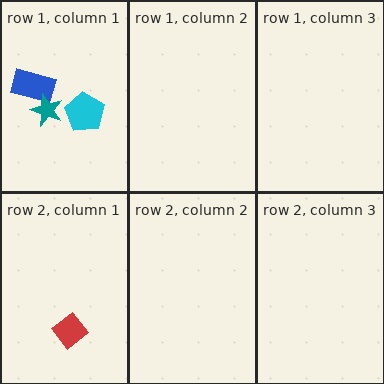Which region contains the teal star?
The row 1, column 1 region.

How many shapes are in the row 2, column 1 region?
1.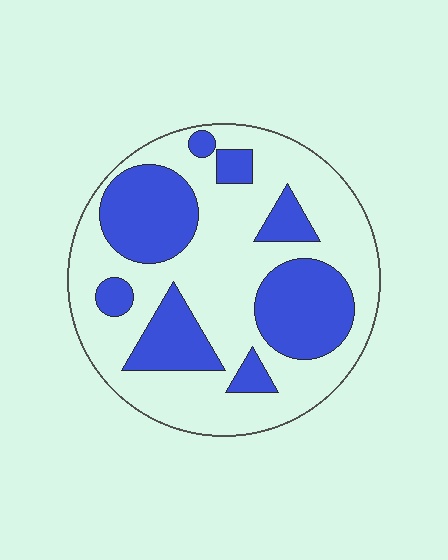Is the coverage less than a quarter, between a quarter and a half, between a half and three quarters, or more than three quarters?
Between a quarter and a half.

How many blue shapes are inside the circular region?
8.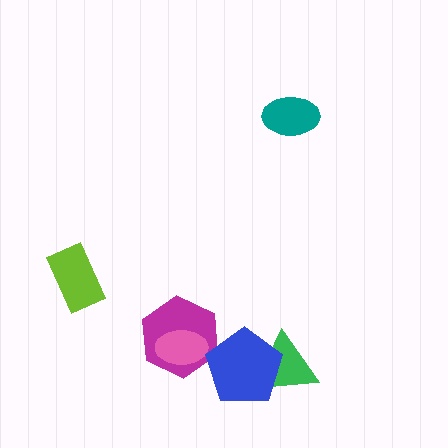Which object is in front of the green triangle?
The blue pentagon is in front of the green triangle.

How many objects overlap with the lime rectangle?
0 objects overlap with the lime rectangle.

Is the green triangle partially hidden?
Yes, it is partially covered by another shape.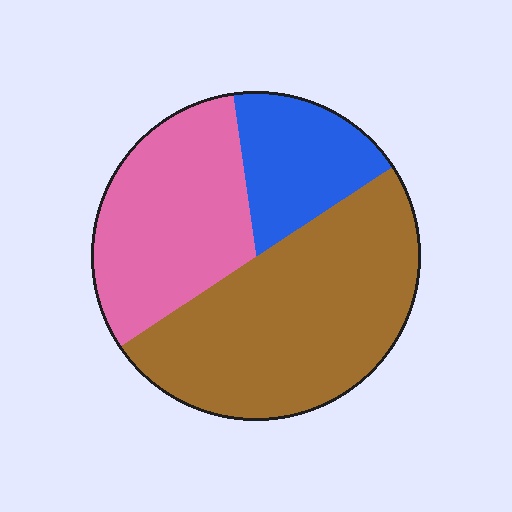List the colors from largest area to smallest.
From largest to smallest: brown, pink, blue.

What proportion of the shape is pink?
Pink covers around 30% of the shape.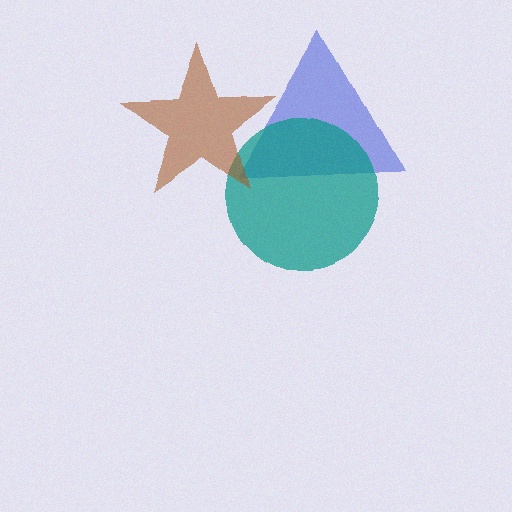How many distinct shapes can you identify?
There are 3 distinct shapes: a blue triangle, a teal circle, a brown star.